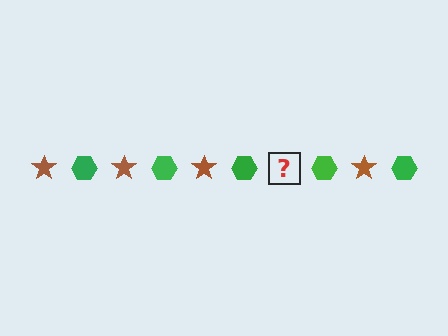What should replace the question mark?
The question mark should be replaced with a brown star.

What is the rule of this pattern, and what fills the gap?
The rule is that the pattern alternates between brown star and green hexagon. The gap should be filled with a brown star.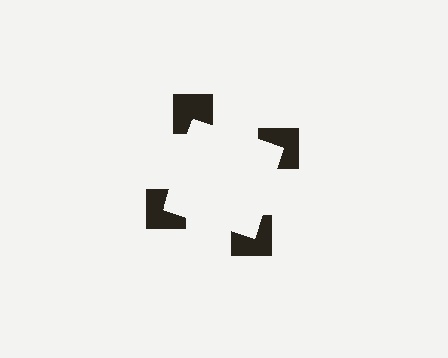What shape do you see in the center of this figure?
An illusory square — its edges are inferred from the aligned wedge cuts in the notched squares, not physically drawn.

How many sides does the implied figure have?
4 sides.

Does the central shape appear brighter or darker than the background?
It typically appears slightly brighter than the background, even though no actual brightness change is drawn.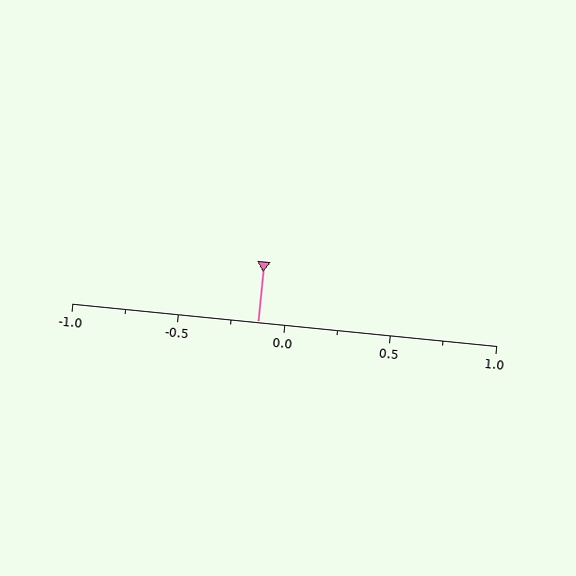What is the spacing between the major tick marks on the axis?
The major ticks are spaced 0.5 apart.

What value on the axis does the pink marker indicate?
The marker indicates approximately -0.12.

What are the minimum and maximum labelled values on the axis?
The axis runs from -1.0 to 1.0.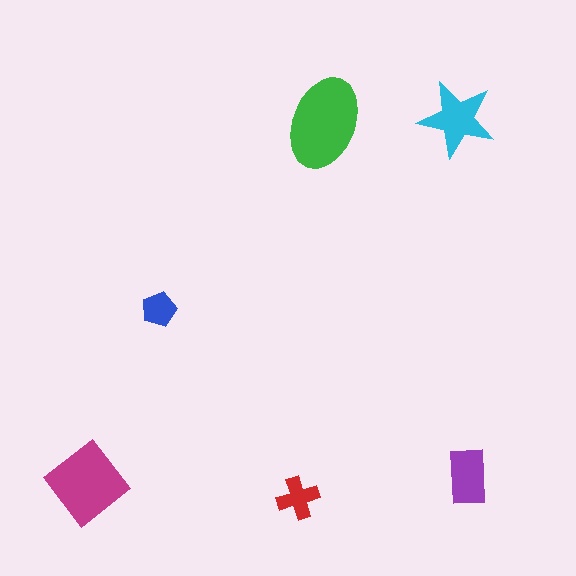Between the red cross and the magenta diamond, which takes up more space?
The magenta diamond.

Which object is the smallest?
The blue pentagon.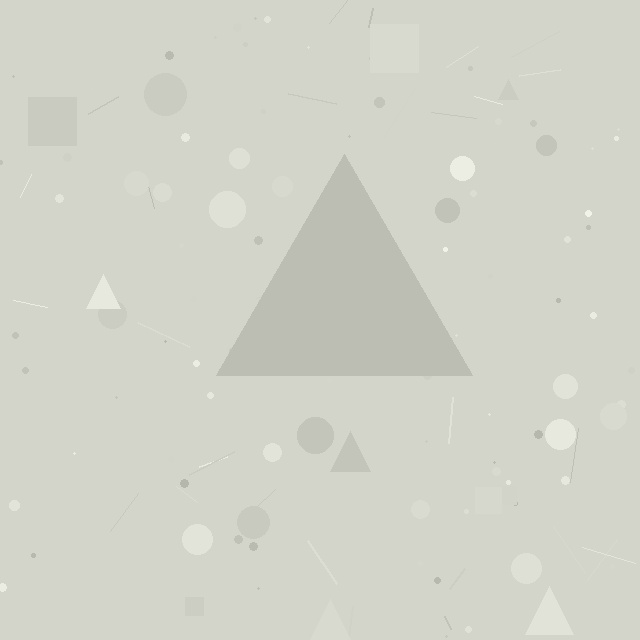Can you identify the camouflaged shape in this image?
The camouflaged shape is a triangle.